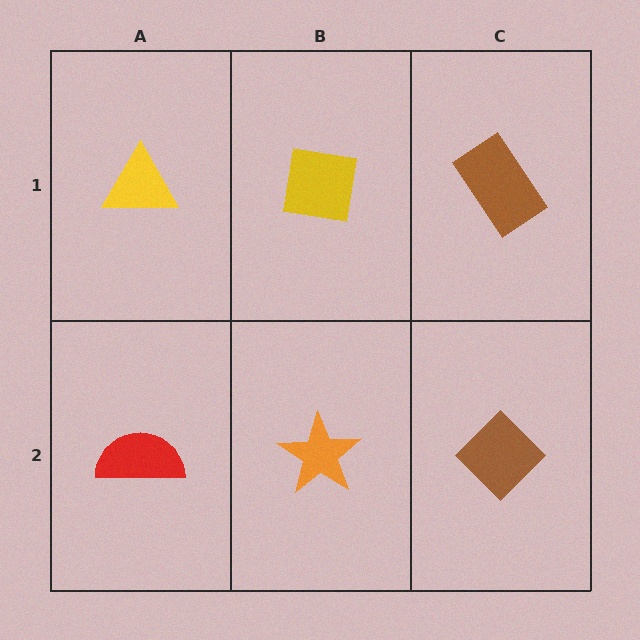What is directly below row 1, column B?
An orange star.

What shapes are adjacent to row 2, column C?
A brown rectangle (row 1, column C), an orange star (row 2, column B).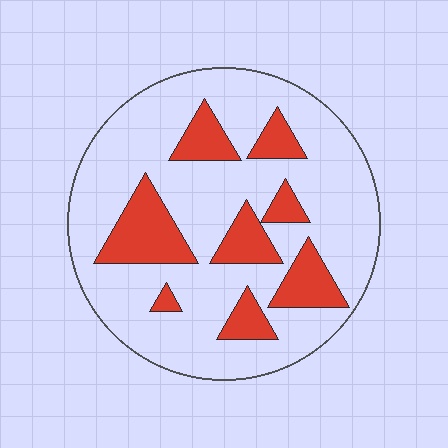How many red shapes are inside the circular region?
8.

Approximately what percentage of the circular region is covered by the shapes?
Approximately 25%.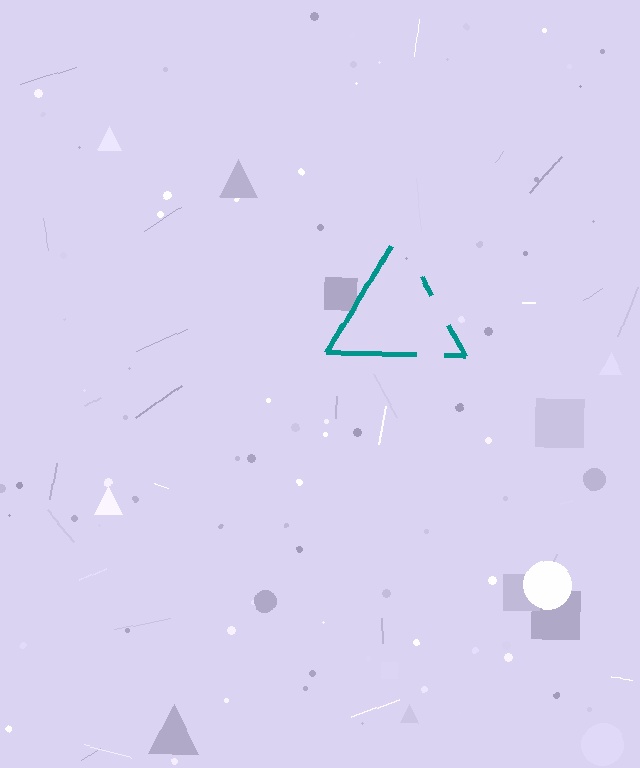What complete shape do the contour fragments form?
The contour fragments form a triangle.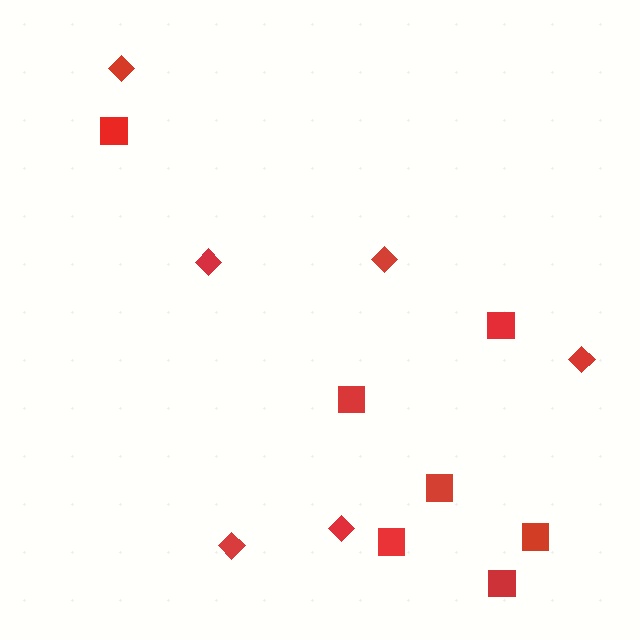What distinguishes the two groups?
There are 2 groups: one group of diamonds (6) and one group of squares (7).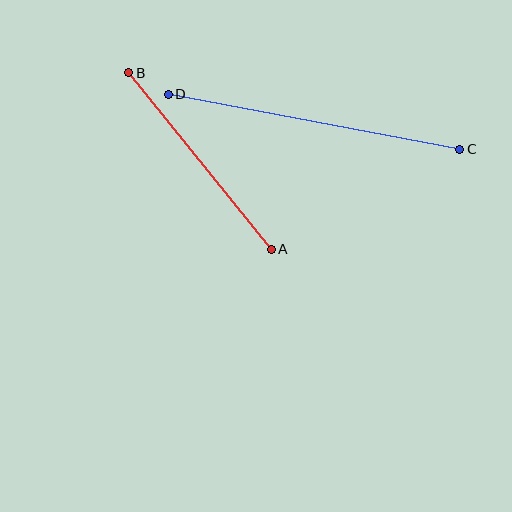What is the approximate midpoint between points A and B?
The midpoint is at approximately (200, 161) pixels.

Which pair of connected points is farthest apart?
Points C and D are farthest apart.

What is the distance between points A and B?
The distance is approximately 227 pixels.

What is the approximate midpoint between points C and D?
The midpoint is at approximately (314, 122) pixels.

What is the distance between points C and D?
The distance is approximately 297 pixels.